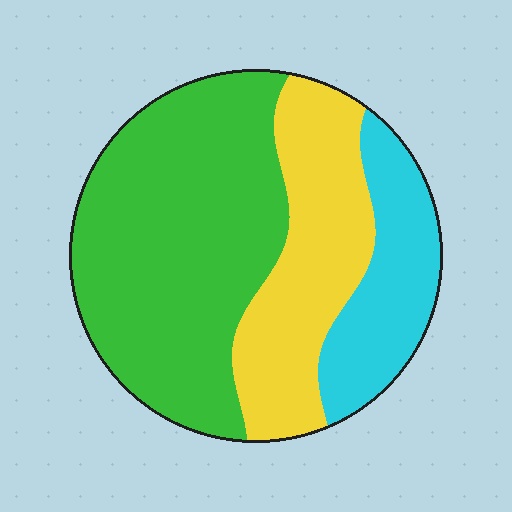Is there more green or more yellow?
Green.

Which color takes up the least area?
Cyan, at roughly 20%.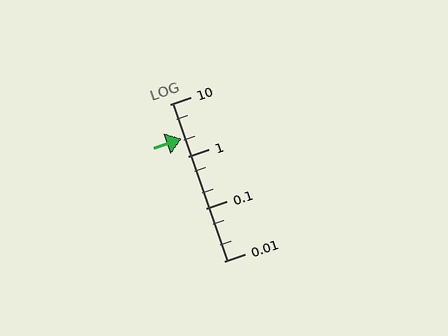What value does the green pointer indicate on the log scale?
The pointer indicates approximately 2.2.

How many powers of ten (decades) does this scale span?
The scale spans 3 decades, from 0.01 to 10.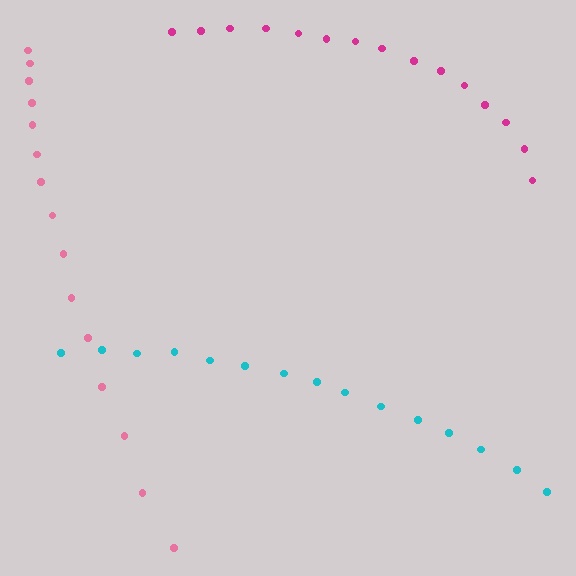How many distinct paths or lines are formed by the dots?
There are 3 distinct paths.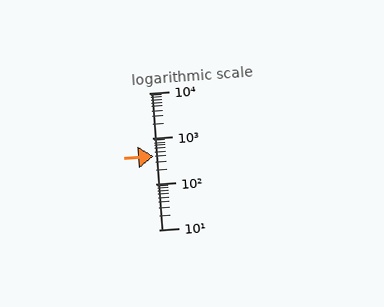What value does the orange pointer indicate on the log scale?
The pointer indicates approximately 410.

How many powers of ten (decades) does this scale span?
The scale spans 3 decades, from 10 to 10000.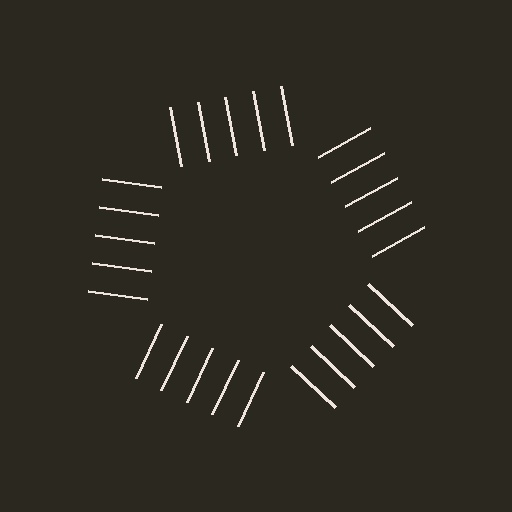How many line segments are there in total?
25 — 5 along each of the 5 edges.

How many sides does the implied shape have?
5 sides — the line-ends trace a pentagon.